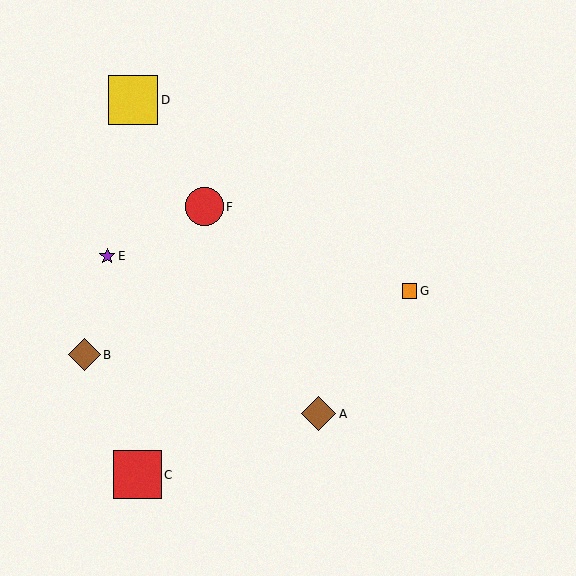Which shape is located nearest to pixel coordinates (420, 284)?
The orange square (labeled G) at (409, 291) is nearest to that location.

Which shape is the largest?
The yellow square (labeled D) is the largest.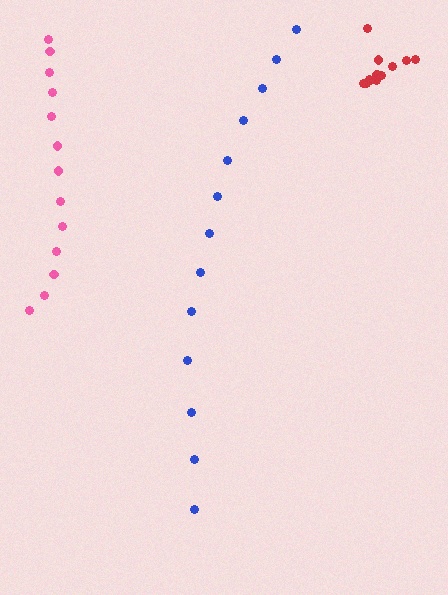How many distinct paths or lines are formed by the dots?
There are 3 distinct paths.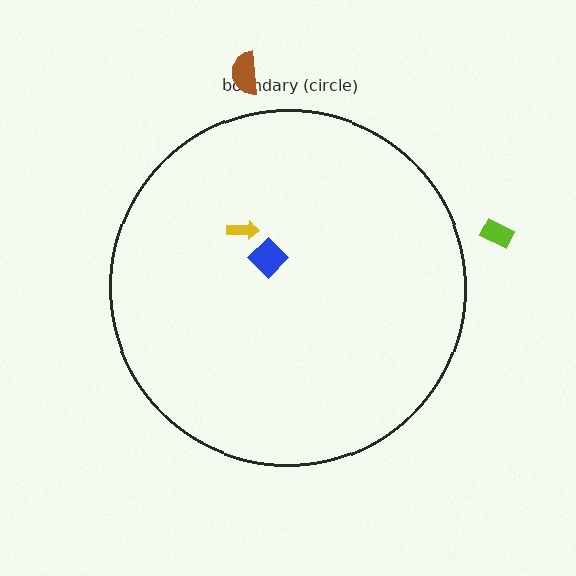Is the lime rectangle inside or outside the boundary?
Outside.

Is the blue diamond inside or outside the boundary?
Inside.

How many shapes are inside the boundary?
2 inside, 2 outside.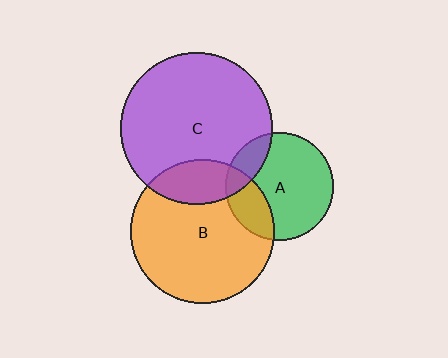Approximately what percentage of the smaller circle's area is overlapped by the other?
Approximately 20%.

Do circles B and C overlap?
Yes.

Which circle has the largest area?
Circle C (purple).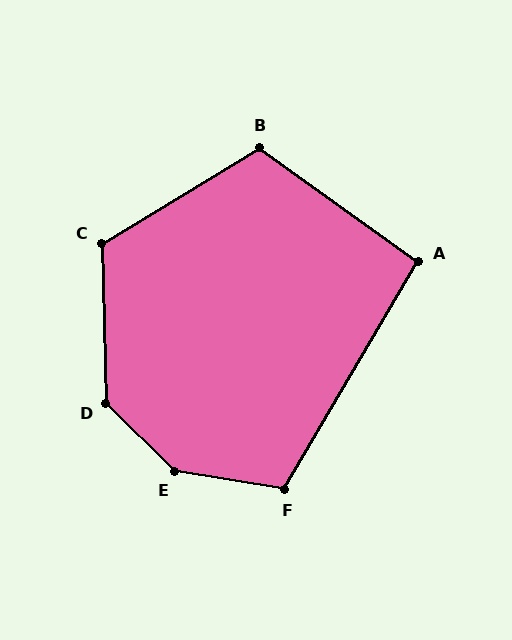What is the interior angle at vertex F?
Approximately 111 degrees (obtuse).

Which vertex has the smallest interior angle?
A, at approximately 95 degrees.